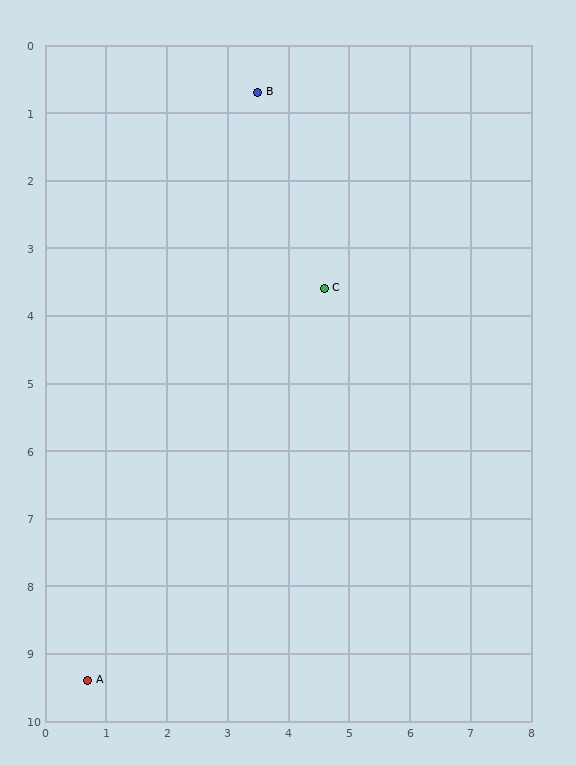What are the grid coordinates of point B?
Point B is at approximately (3.5, 0.7).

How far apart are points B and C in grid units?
Points B and C are about 3.1 grid units apart.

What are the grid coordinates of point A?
Point A is at approximately (0.7, 9.4).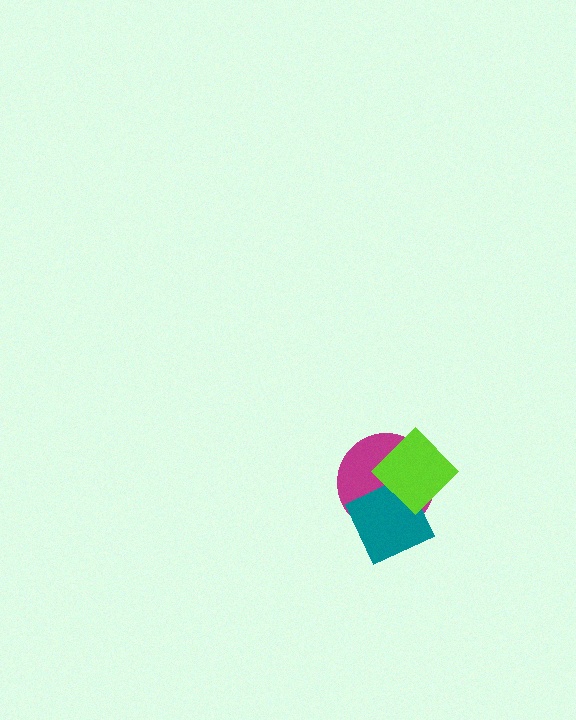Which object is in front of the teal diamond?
The lime diamond is in front of the teal diamond.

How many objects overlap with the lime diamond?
2 objects overlap with the lime diamond.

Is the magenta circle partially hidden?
Yes, it is partially covered by another shape.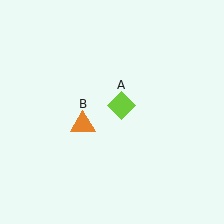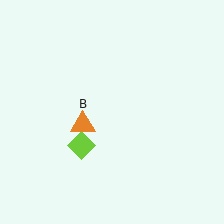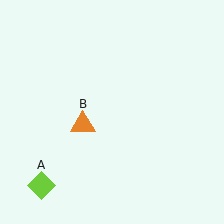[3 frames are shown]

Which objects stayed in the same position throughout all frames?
Orange triangle (object B) remained stationary.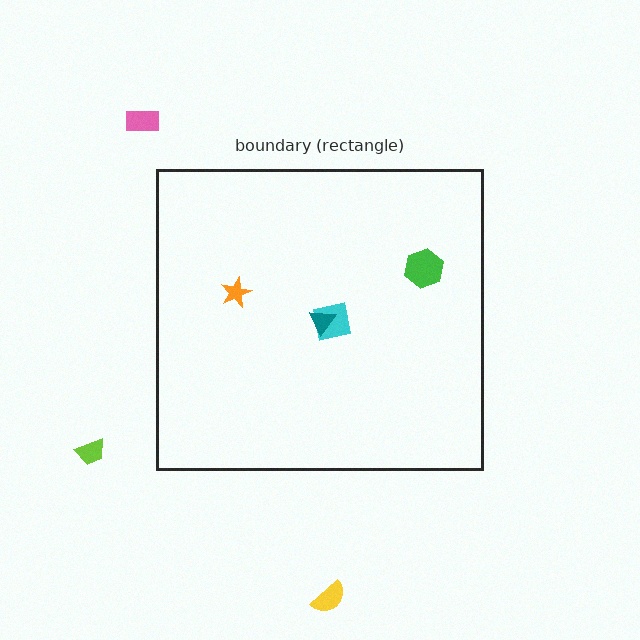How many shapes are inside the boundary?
4 inside, 3 outside.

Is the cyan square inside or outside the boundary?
Inside.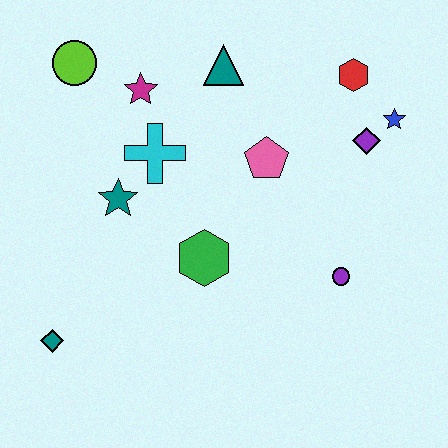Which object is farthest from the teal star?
The blue star is farthest from the teal star.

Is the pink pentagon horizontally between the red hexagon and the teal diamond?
Yes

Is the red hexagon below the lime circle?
Yes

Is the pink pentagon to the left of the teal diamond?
No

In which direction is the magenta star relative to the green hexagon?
The magenta star is above the green hexagon.